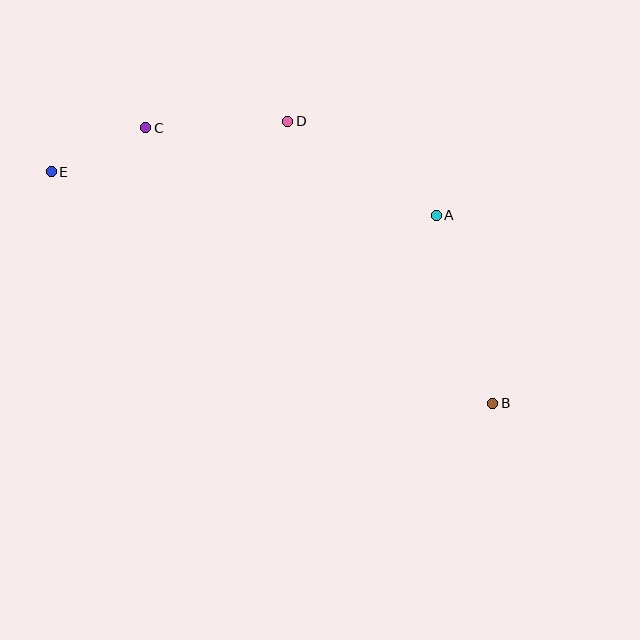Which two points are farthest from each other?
Points B and E are farthest from each other.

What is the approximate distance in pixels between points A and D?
The distance between A and D is approximately 176 pixels.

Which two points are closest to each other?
Points C and E are closest to each other.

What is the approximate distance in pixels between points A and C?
The distance between A and C is approximately 304 pixels.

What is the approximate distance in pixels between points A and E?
The distance between A and E is approximately 388 pixels.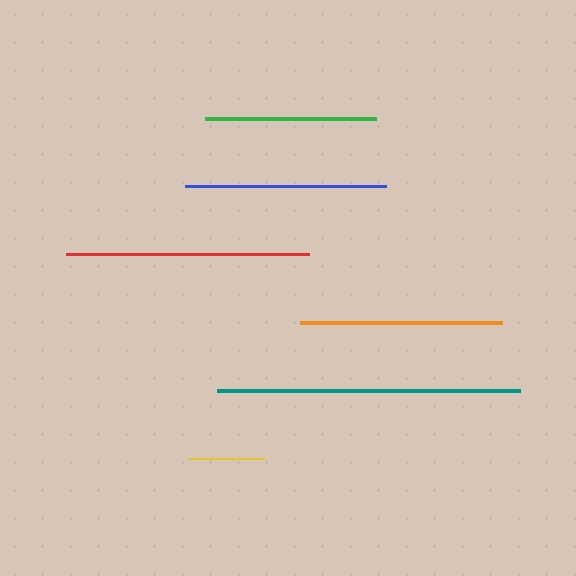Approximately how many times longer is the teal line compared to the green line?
The teal line is approximately 1.8 times the length of the green line.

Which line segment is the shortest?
The yellow line is the shortest at approximately 75 pixels.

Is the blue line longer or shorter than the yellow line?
The blue line is longer than the yellow line.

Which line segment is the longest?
The teal line is the longest at approximately 303 pixels.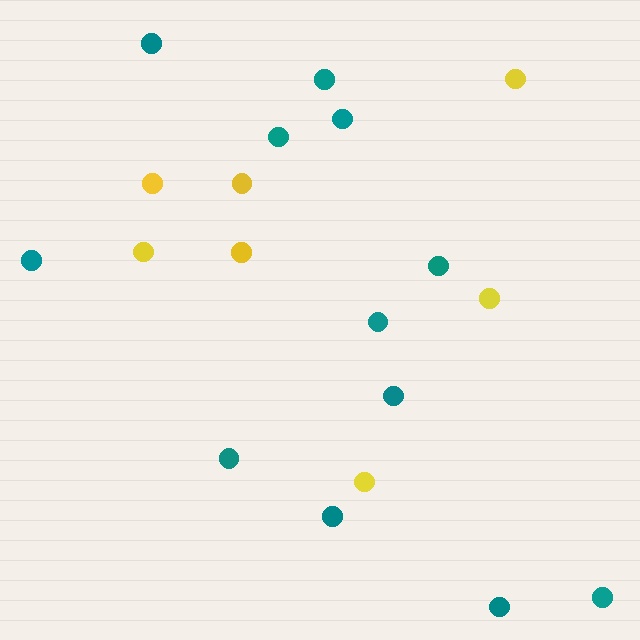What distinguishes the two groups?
There are 2 groups: one group of teal circles (12) and one group of yellow circles (7).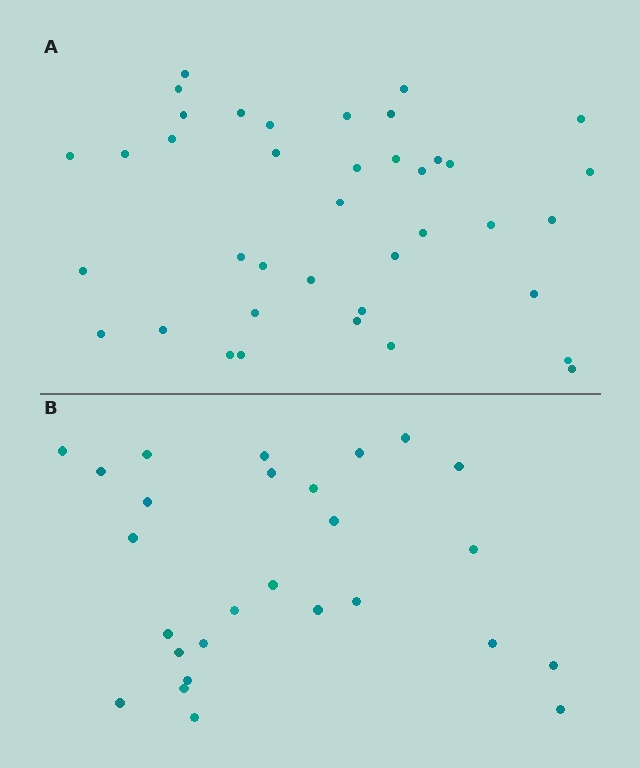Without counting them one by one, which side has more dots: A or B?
Region A (the top region) has more dots.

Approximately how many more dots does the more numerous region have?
Region A has roughly 12 or so more dots than region B.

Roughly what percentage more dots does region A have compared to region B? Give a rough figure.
About 45% more.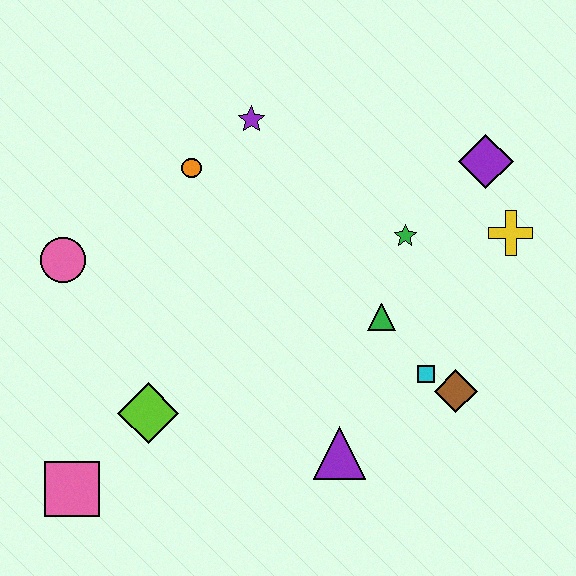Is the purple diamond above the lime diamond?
Yes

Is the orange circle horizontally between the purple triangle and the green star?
No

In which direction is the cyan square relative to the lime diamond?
The cyan square is to the right of the lime diamond.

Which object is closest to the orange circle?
The purple star is closest to the orange circle.